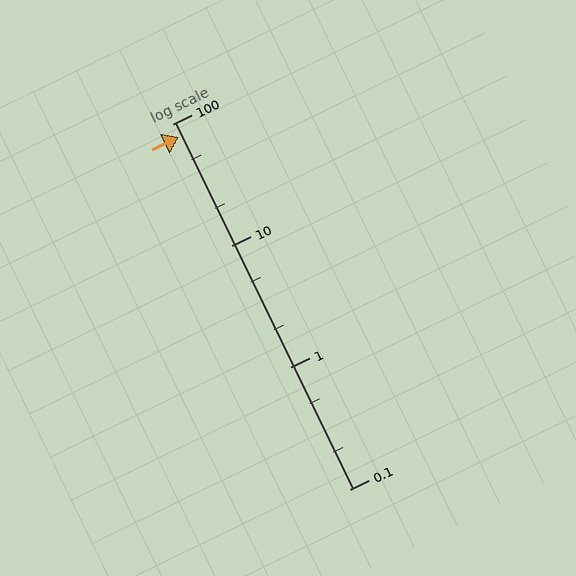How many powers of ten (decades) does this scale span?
The scale spans 3 decades, from 0.1 to 100.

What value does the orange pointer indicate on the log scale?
The pointer indicates approximately 78.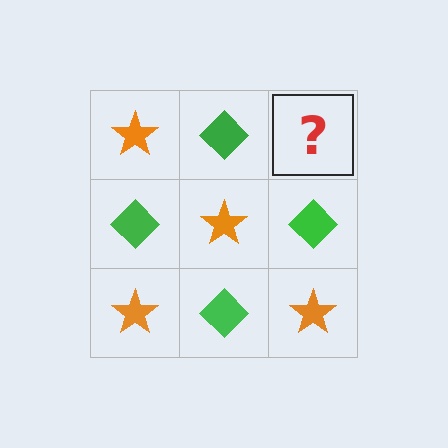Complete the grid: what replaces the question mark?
The question mark should be replaced with an orange star.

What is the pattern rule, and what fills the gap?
The rule is that it alternates orange star and green diamond in a checkerboard pattern. The gap should be filled with an orange star.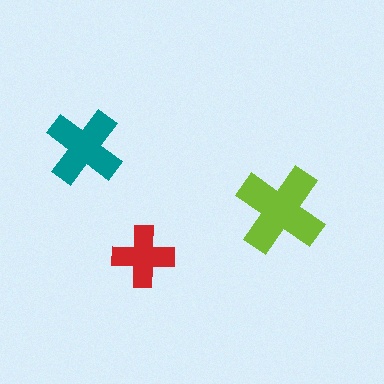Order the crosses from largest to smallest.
the lime one, the teal one, the red one.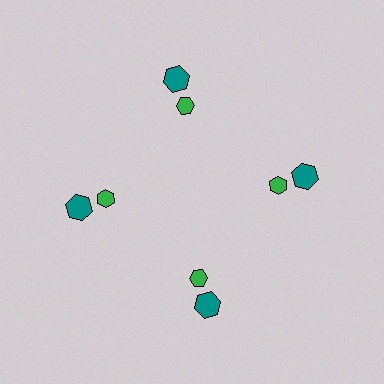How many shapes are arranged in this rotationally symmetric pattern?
There are 8 shapes, arranged in 4 groups of 2.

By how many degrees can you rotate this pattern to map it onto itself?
The pattern maps onto itself every 90 degrees of rotation.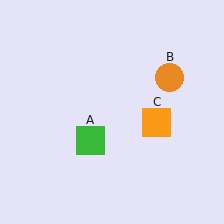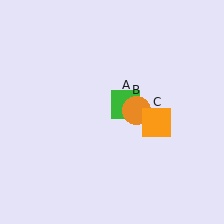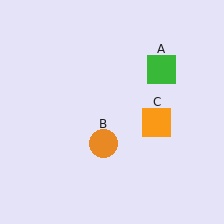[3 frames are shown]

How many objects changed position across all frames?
2 objects changed position: green square (object A), orange circle (object B).